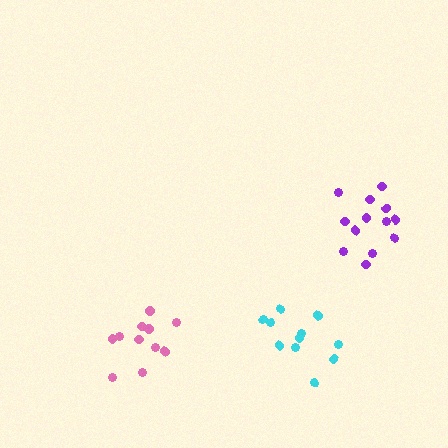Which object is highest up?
The purple cluster is topmost.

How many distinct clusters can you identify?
There are 3 distinct clusters.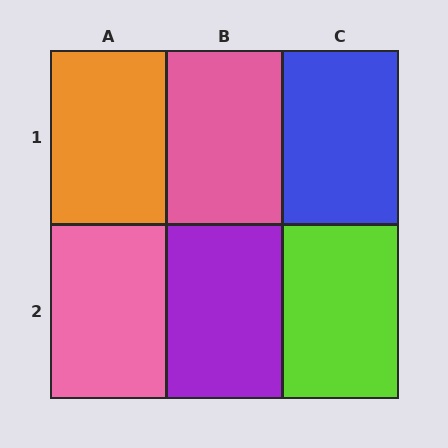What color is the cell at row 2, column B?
Purple.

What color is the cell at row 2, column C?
Lime.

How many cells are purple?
1 cell is purple.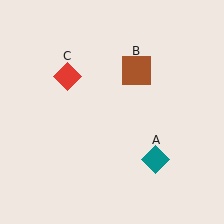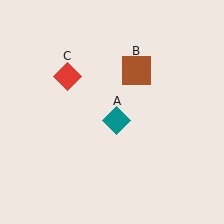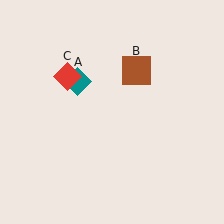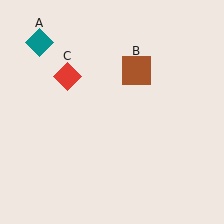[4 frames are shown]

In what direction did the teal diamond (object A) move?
The teal diamond (object A) moved up and to the left.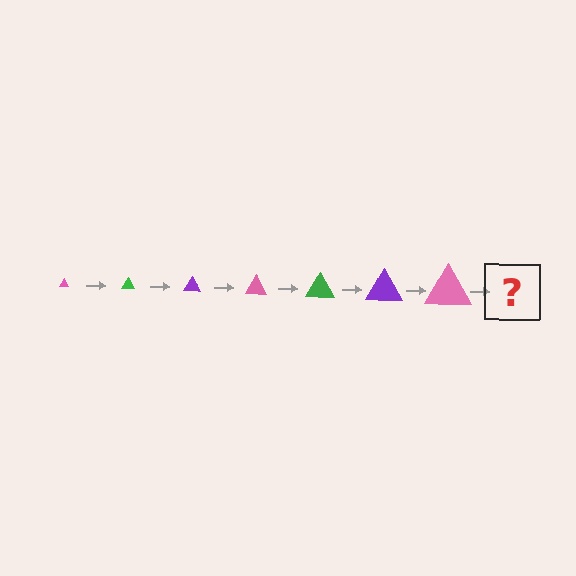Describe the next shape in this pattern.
It should be a green triangle, larger than the previous one.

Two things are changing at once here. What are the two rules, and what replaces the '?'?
The two rules are that the triangle grows larger each step and the color cycles through pink, green, and purple. The '?' should be a green triangle, larger than the previous one.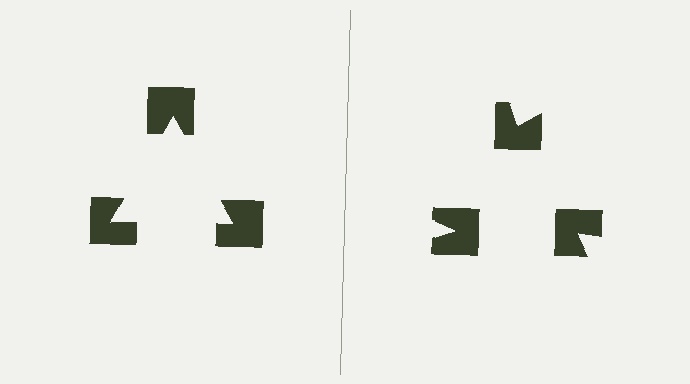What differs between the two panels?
The notched squares are positioned identically on both sides; only the wedge orientations differ. On the left they align to a triangle; on the right they are misaligned.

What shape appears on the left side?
An illusory triangle.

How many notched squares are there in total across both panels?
6 — 3 on each side.